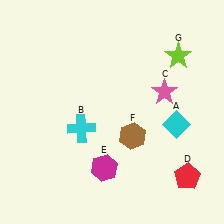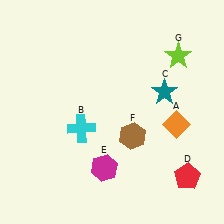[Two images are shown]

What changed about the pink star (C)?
In Image 1, C is pink. In Image 2, it changed to teal.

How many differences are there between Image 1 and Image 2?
There are 2 differences between the two images.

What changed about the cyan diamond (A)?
In Image 1, A is cyan. In Image 2, it changed to orange.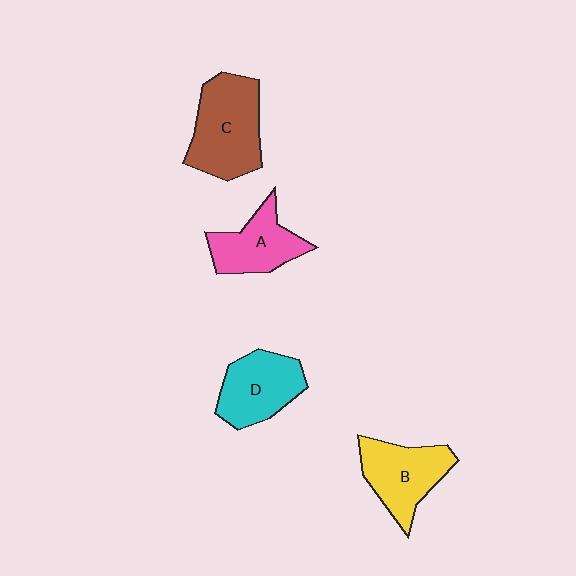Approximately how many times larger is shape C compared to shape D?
Approximately 1.3 times.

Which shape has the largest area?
Shape C (brown).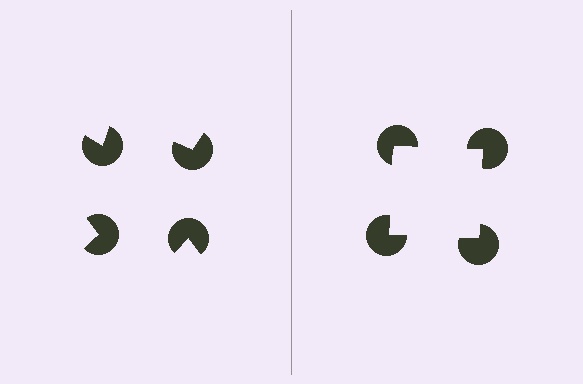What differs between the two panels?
The pac-man discs are positioned identically on both sides; only the wedge orientations differ. On the right they align to a square; on the left they are misaligned.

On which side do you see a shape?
An illusory square appears on the right side. On the left side the wedge cuts are rotated, so no coherent shape forms.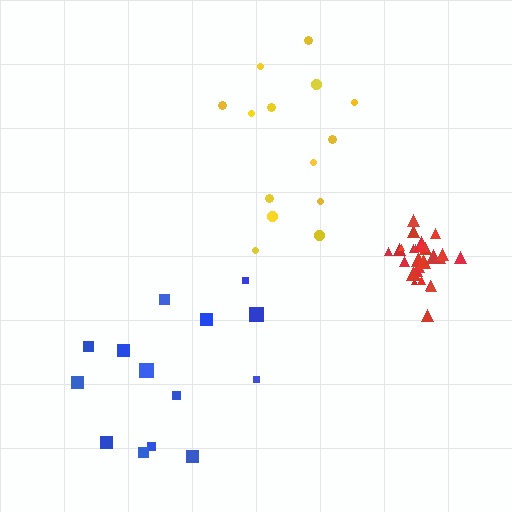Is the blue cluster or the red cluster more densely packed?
Red.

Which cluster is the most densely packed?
Red.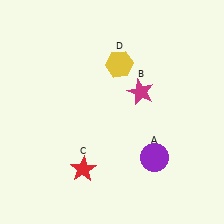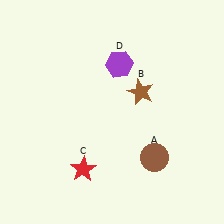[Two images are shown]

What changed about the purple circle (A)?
In Image 1, A is purple. In Image 2, it changed to brown.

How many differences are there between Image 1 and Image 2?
There are 3 differences between the two images.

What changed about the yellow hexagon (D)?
In Image 1, D is yellow. In Image 2, it changed to purple.